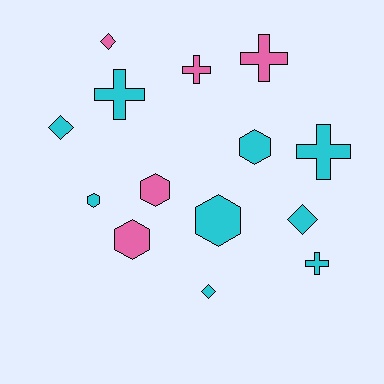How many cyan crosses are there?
There are 3 cyan crosses.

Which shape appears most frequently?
Hexagon, with 5 objects.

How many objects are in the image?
There are 14 objects.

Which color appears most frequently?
Cyan, with 9 objects.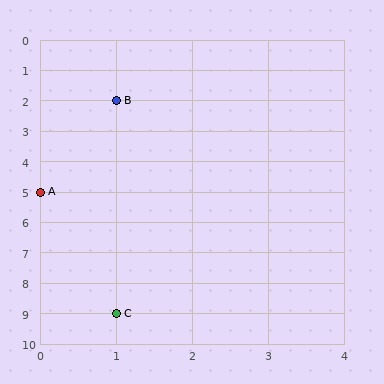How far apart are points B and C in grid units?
Points B and C are 7 rows apart.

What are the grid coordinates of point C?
Point C is at grid coordinates (1, 9).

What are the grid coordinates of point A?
Point A is at grid coordinates (0, 5).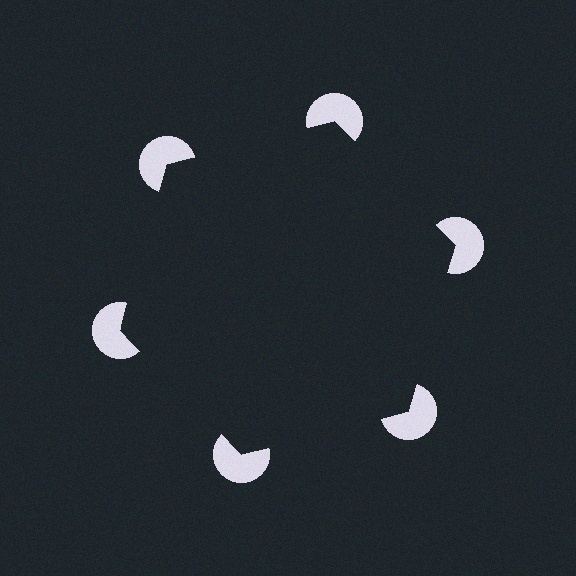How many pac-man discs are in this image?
There are 6 — one at each vertex of the illusory hexagon.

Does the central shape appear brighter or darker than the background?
It typically appears slightly darker than the background, even though no actual brightness change is drawn.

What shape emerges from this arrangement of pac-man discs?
An illusory hexagon — its edges are inferred from the aligned wedge cuts in the pac-man discs, not physically drawn.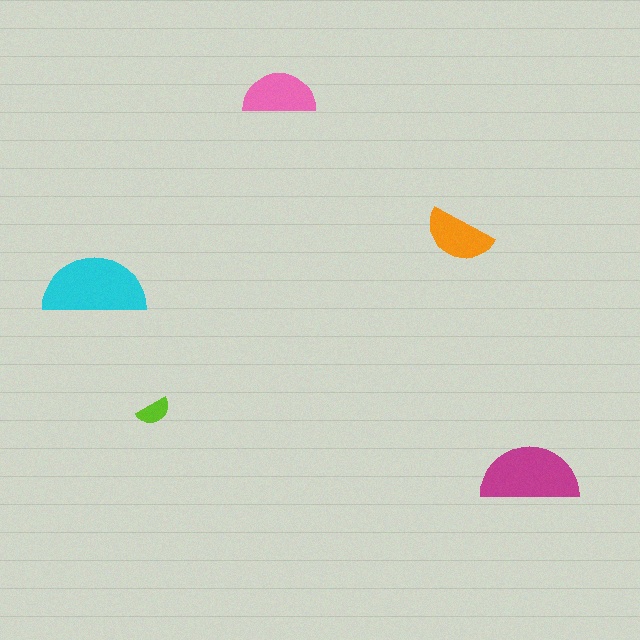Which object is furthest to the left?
The cyan semicircle is leftmost.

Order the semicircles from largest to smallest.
the cyan one, the magenta one, the pink one, the orange one, the lime one.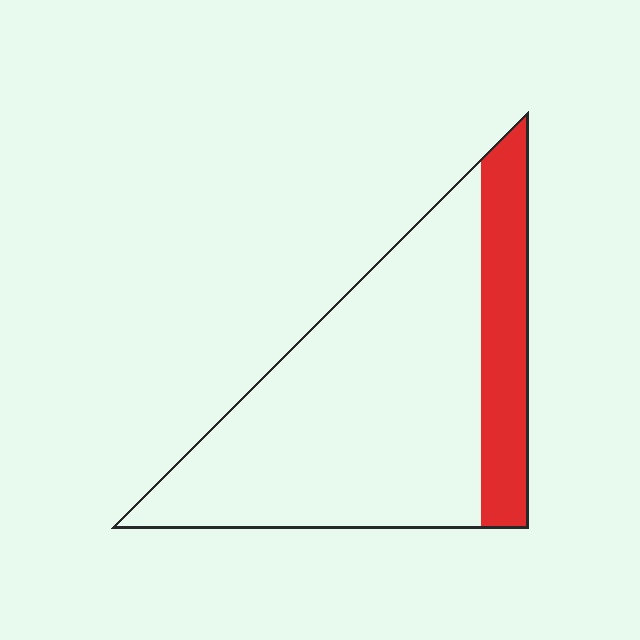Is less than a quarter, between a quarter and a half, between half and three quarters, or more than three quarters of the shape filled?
Less than a quarter.